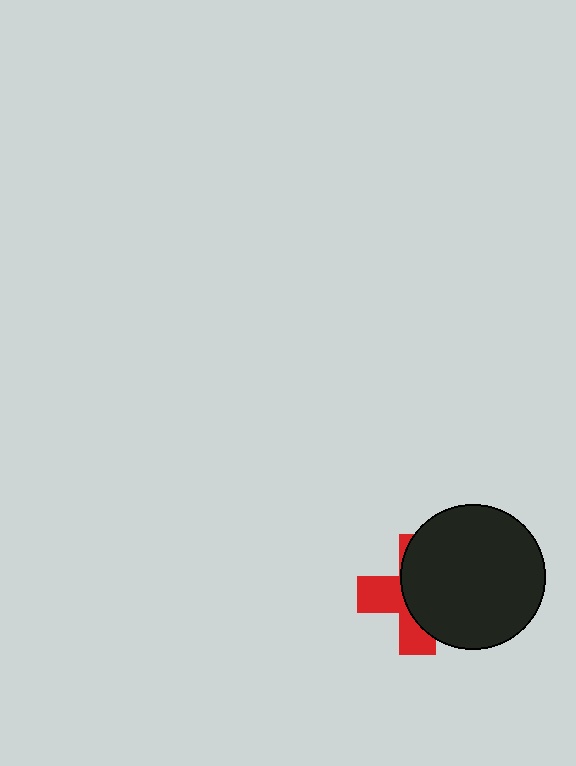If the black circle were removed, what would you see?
You would see the complete red cross.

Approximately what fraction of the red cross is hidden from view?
Roughly 60% of the red cross is hidden behind the black circle.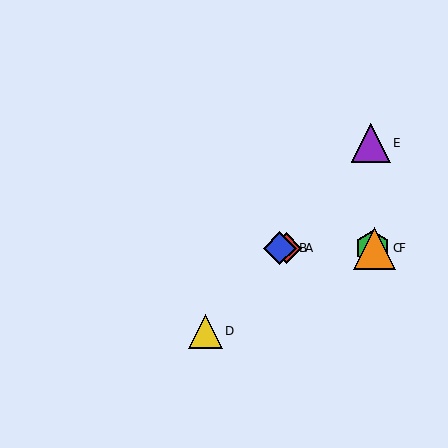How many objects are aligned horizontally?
4 objects (A, B, C, F) are aligned horizontally.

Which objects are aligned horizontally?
Objects A, B, C, F are aligned horizontally.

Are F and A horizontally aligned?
Yes, both are at y≈248.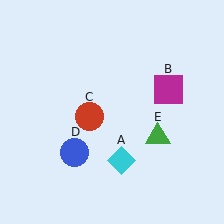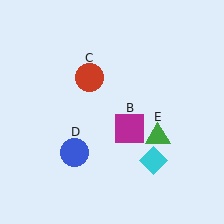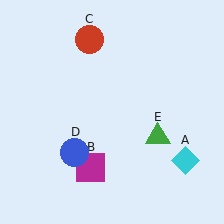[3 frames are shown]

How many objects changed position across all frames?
3 objects changed position: cyan diamond (object A), magenta square (object B), red circle (object C).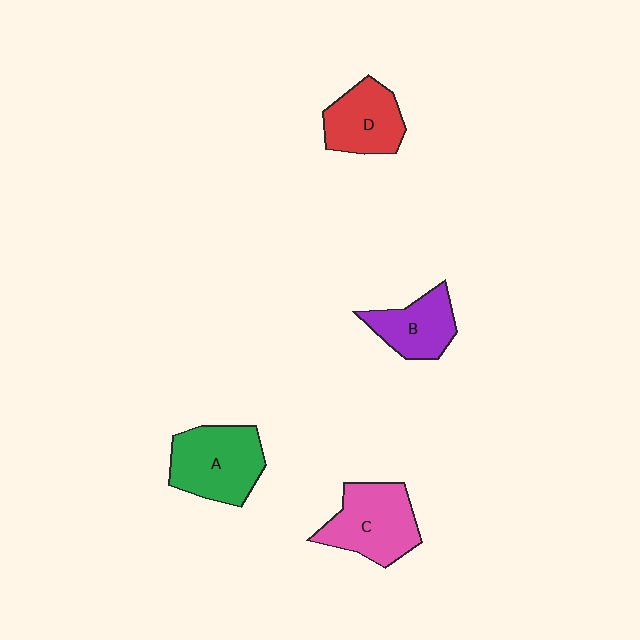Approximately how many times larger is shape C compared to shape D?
Approximately 1.2 times.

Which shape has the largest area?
Shape A (green).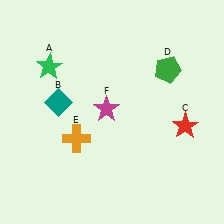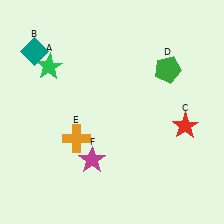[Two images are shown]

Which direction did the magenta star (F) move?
The magenta star (F) moved down.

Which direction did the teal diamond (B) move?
The teal diamond (B) moved up.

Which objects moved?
The objects that moved are: the teal diamond (B), the magenta star (F).